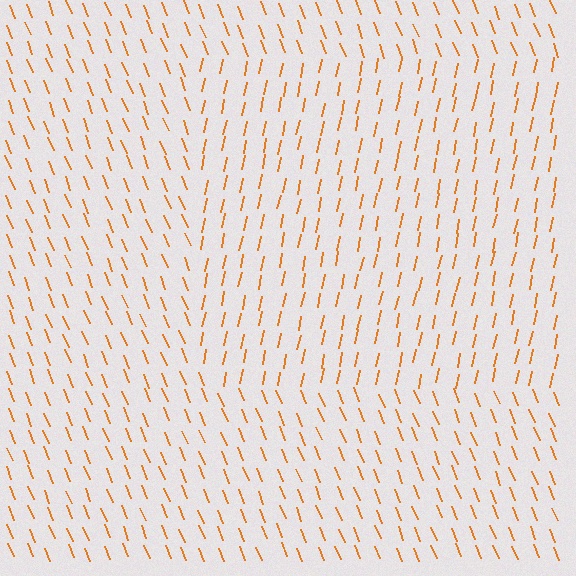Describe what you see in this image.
The image is filled with small orange line segments. A rectangle region in the image has lines oriented differently from the surrounding lines, creating a visible texture boundary.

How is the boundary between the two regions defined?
The boundary is defined purely by a change in line orientation (approximately 33 degrees difference). All lines are the same color and thickness.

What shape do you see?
I see a rectangle.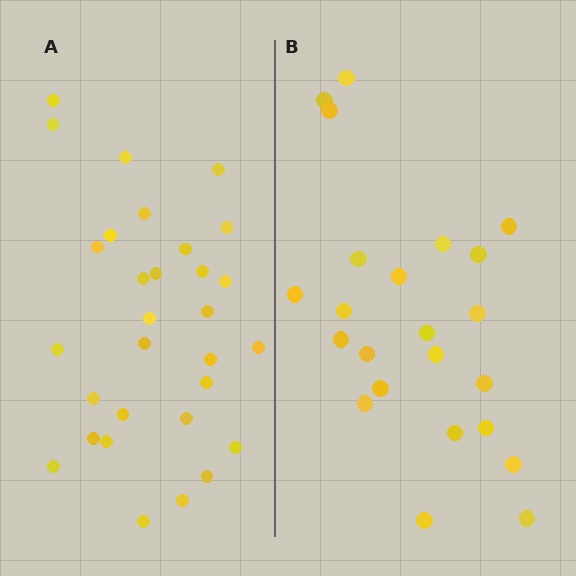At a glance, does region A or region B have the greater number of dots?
Region A (the left region) has more dots.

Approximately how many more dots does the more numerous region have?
Region A has roughly 8 or so more dots than region B.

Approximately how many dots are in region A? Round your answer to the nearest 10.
About 30 dots.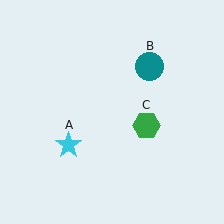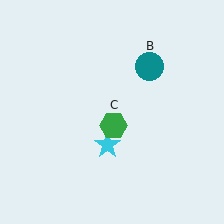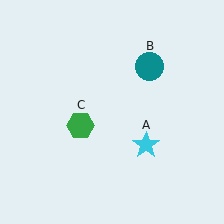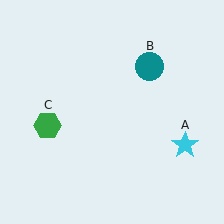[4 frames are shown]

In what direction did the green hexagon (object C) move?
The green hexagon (object C) moved left.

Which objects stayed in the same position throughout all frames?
Teal circle (object B) remained stationary.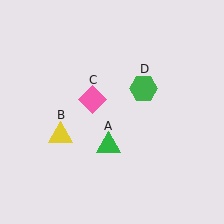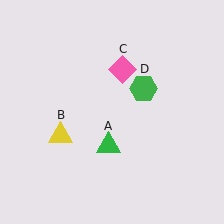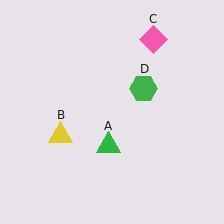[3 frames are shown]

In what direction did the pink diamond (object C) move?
The pink diamond (object C) moved up and to the right.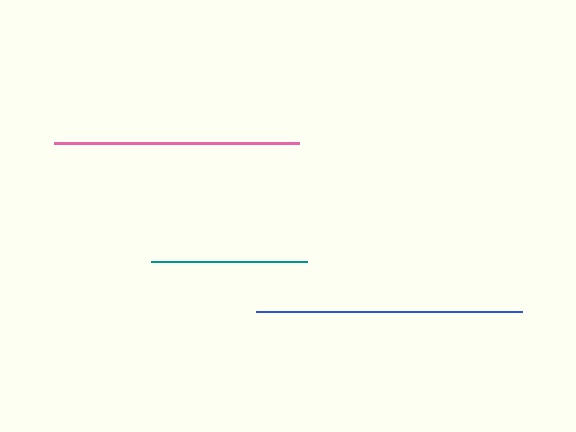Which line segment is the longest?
The blue line is the longest at approximately 266 pixels.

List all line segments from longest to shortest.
From longest to shortest: blue, pink, teal.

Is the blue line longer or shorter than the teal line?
The blue line is longer than the teal line.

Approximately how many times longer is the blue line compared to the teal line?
The blue line is approximately 1.7 times the length of the teal line.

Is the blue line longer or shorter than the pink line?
The blue line is longer than the pink line.